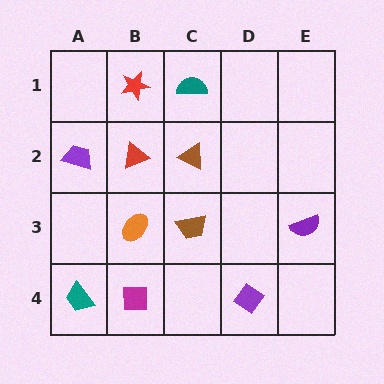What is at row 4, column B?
A magenta square.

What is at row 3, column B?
An orange ellipse.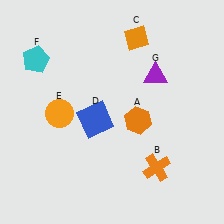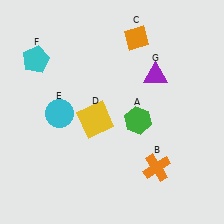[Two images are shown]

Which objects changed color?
A changed from orange to green. D changed from blue to yellow. E changed from orange to cyan.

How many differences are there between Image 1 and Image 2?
There are 3 differences between the two images.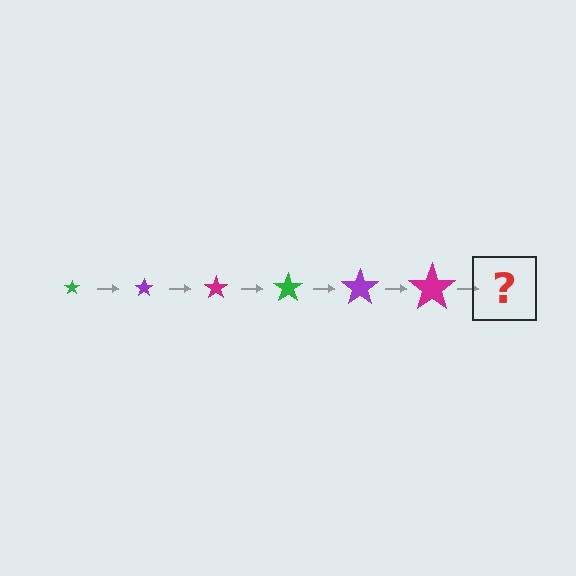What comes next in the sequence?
The next element should be a green star, larger than the previous one.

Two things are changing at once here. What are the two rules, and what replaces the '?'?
The two rules are that the star grows larger each step and the color cycles through green, purple, and magenta. The '?' should be a green star, larger than the previous one.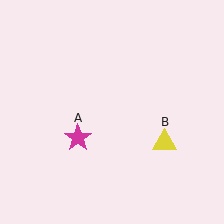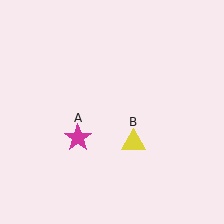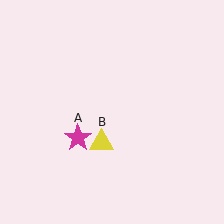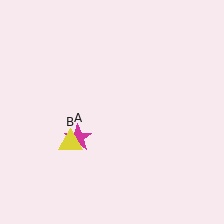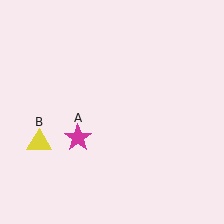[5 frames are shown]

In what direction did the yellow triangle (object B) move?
The yellow triangle (object B) moved left.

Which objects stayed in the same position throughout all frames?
Magenta star (object A) remained stationary.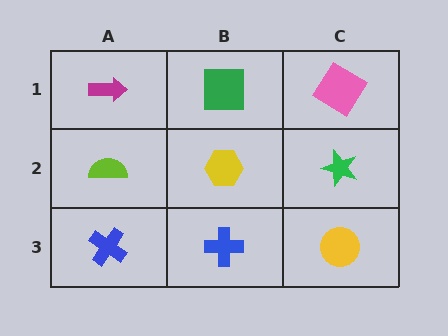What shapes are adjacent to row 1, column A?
A lime semicircle (row 2, column A), a green square (row 1, column B).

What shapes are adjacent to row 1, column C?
A green star (row 2, column C), a green square (row 1, column B).